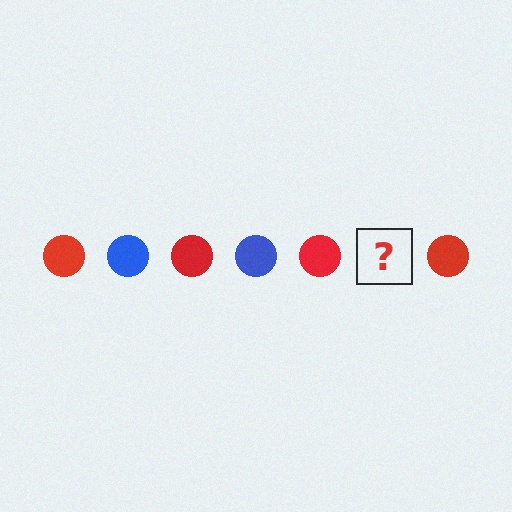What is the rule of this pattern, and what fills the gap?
The rule is that the pattern cycles through red, blue circles. The gap should be filled with a blue circle.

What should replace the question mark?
The question mark should be replaced with a blue circle.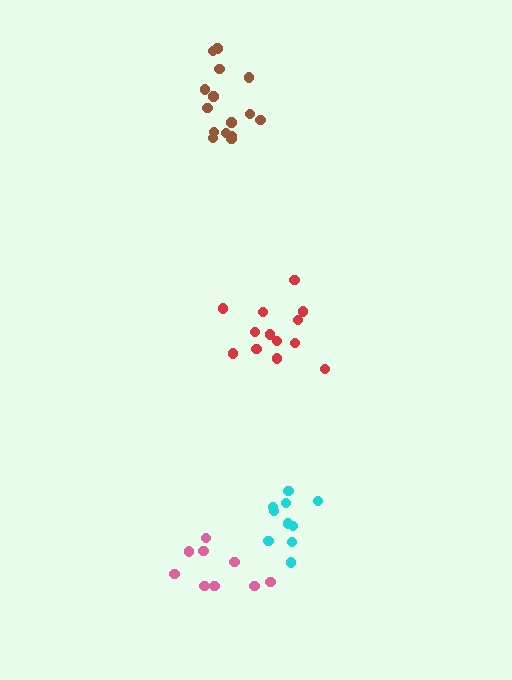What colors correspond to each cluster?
The clusters are colored: pink, red, brown, cyan.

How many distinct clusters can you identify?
There are 4 distinct clusters.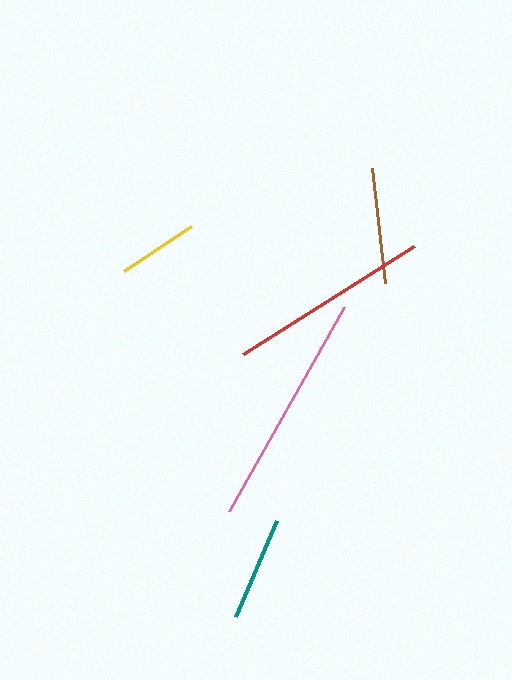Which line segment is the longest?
The pink line is the longest at approximately 234 pixels.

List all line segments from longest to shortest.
From longest to shortest: pink, red, brown, teal, yellow.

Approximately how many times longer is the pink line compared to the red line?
The pink line is approximately 1.2 times the length of the red line.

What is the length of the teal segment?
The teal segment is approximately 105 pixels long.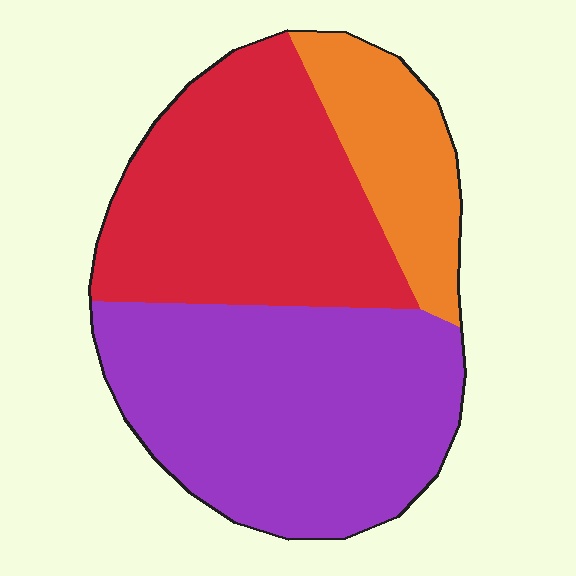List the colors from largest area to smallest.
From largest to smallest: purple, red, orange.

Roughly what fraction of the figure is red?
Red takes up between a third and a half of the figure.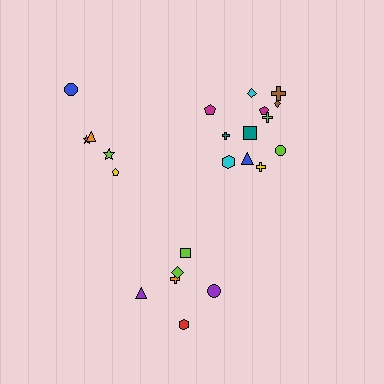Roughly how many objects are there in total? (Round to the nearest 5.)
Roughly 25 objects in total.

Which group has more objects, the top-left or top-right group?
The top-right group.